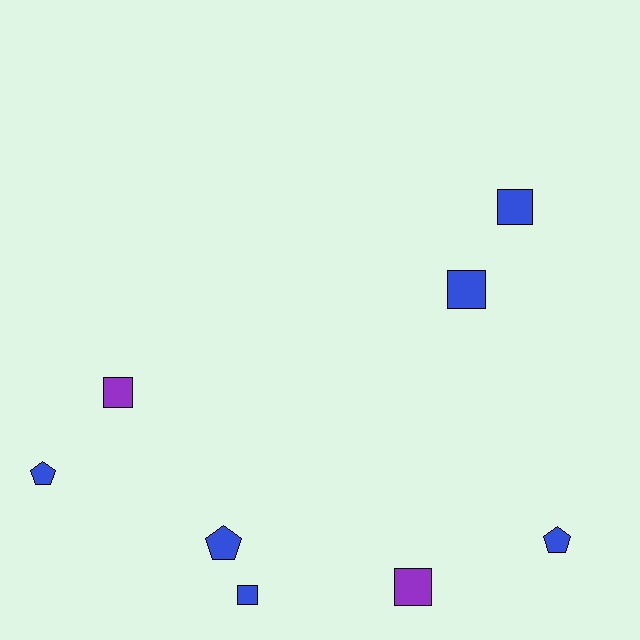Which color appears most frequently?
Blue, with 6 objects.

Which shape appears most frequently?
Square, with 5 objects.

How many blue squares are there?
There are 3 blue squares.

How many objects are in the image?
There are 8 objects.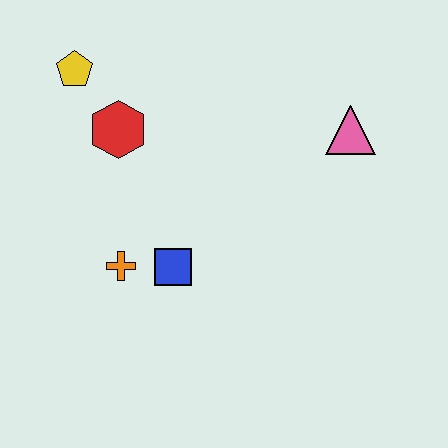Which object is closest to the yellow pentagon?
The red hexagon is closest to the yellow pentagon.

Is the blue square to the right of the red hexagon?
Yes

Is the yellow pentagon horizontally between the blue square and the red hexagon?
No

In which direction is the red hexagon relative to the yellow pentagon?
The red hexagon is below the yellow pentagon.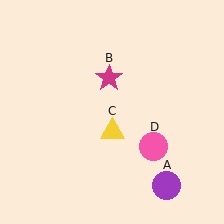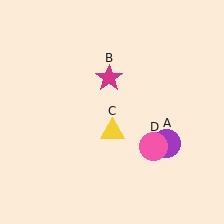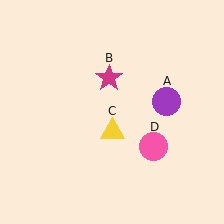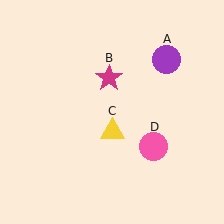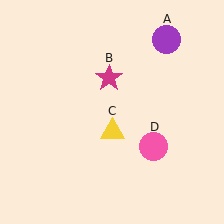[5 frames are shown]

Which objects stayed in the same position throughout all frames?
Magenta star (object B) and yellow triangle (object C) and pink circle (object D) remained stationary.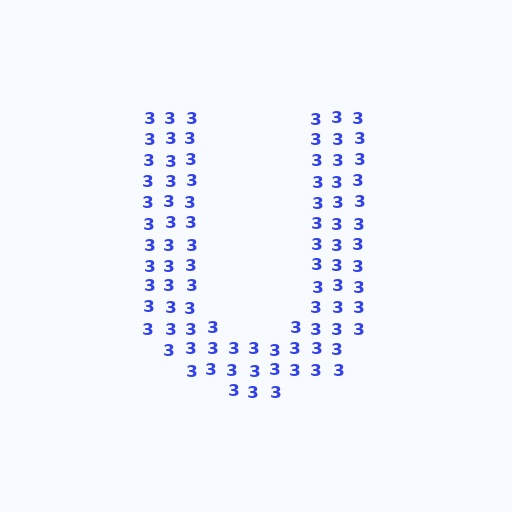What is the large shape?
The large shape is the letter U.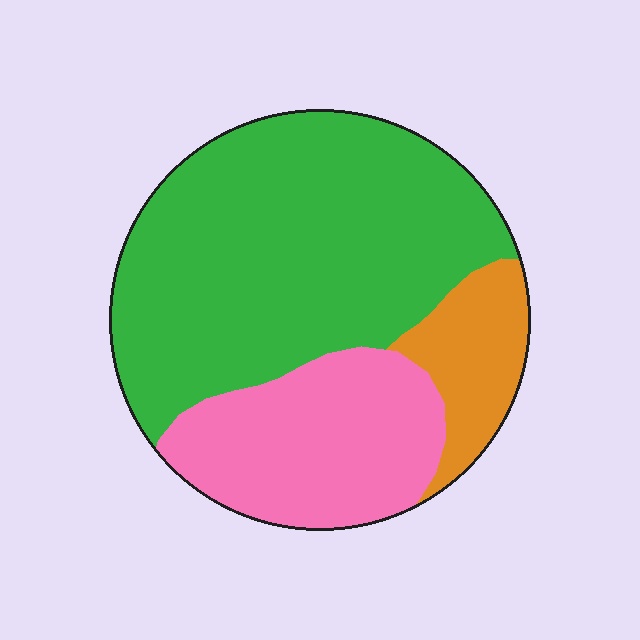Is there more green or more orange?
Green.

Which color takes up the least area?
Orange, at roughly 15%.